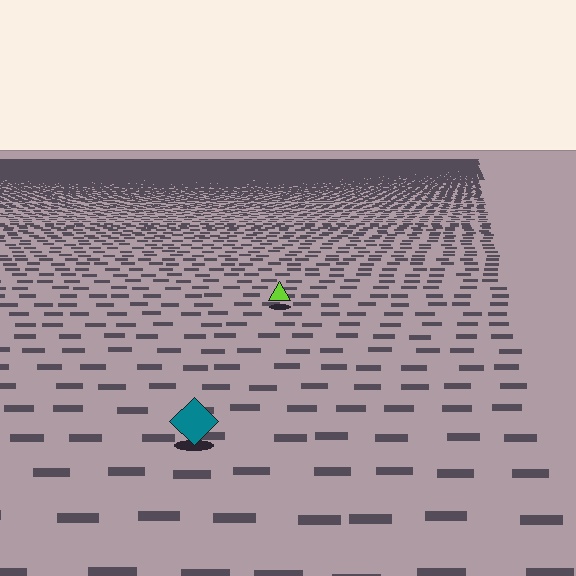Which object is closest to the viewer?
The teal diamond is closest. The texture marks near it are larger and more spread out.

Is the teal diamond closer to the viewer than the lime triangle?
Yes. The teal diamond is closer — you can tell from the texture gradient: the ground texture is coarser near it.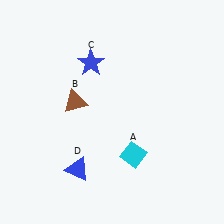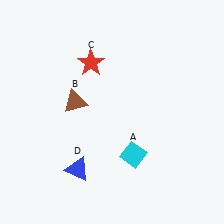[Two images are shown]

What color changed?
The star (C) changed from blue in Image 1 to red in Image 2.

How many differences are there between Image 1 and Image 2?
There is 1 difference between the two images.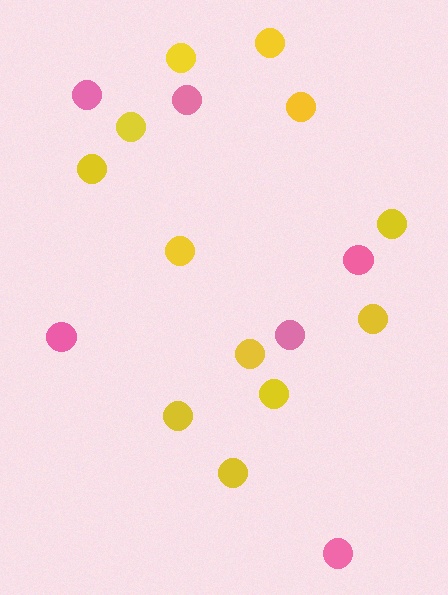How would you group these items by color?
There are 2 groups: one group of yellow circles (12) and one group of pink circles (6).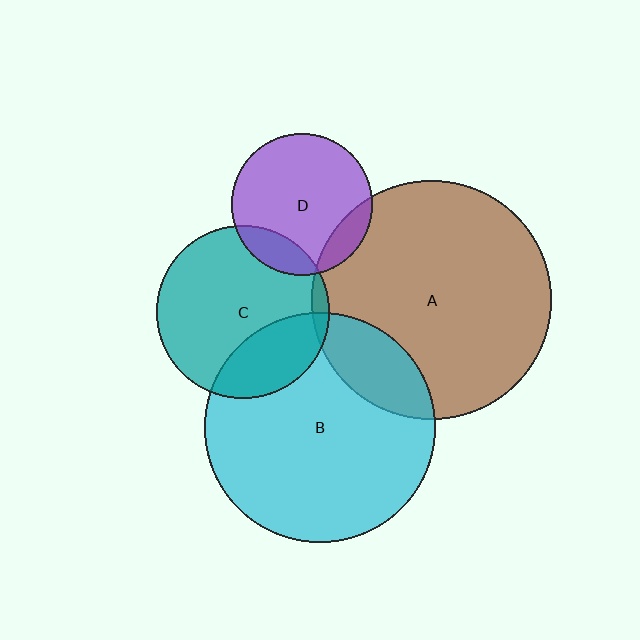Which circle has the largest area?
Circle A (brown).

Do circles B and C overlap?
Yes.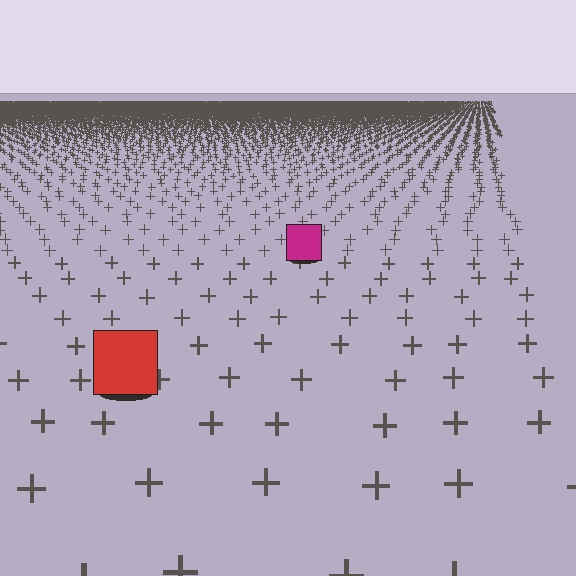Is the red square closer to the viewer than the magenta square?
Yes. The red square is closer — you can tell from the texture gradient: the ground texture is coarser near it.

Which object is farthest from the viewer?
The magenta square is farthest from the viewer. It appears smaller and the ground texture around it is denser.